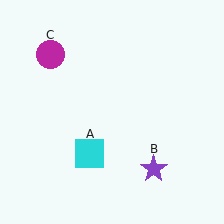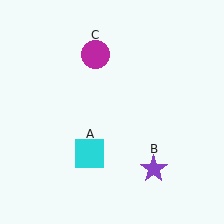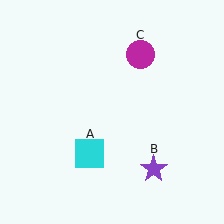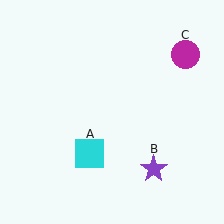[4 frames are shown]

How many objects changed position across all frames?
1 object changed position: magenta circle (object C).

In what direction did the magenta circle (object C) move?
The magenta circle (object C) moved right.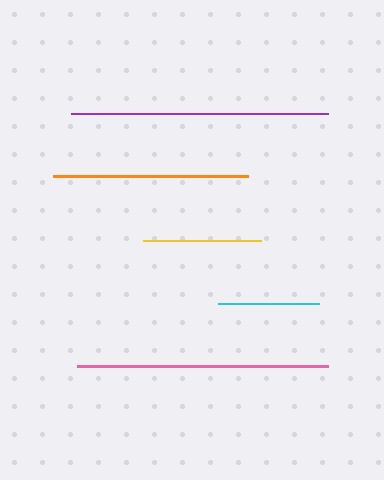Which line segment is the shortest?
The cyan line is the shortest at approximately 101 pixels.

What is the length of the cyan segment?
The cyan segment is approximately 101 pixels long.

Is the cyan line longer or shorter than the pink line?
The pink line is longer than the cyan line.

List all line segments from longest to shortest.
From longest to shortest: purple, pink, orange, yellow, cyan.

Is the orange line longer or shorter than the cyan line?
The orange line is longer than the cyan line.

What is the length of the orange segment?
The orange segment is approximately 195 pixels long.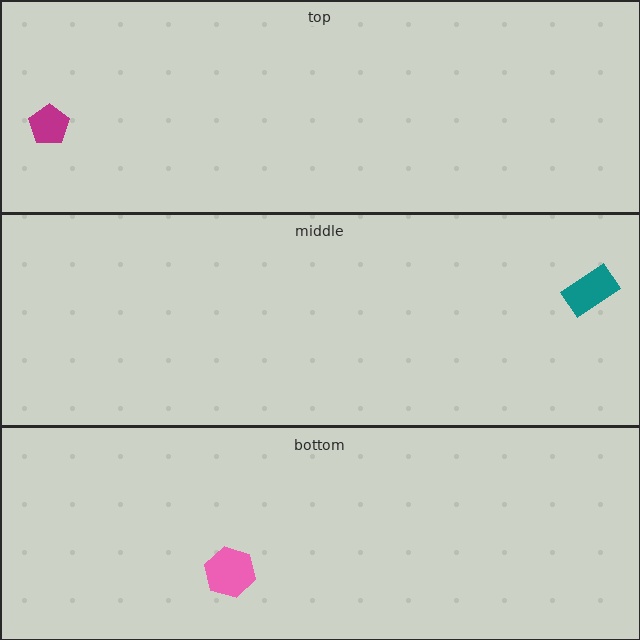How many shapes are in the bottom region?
1.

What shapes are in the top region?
The magenta pentagon.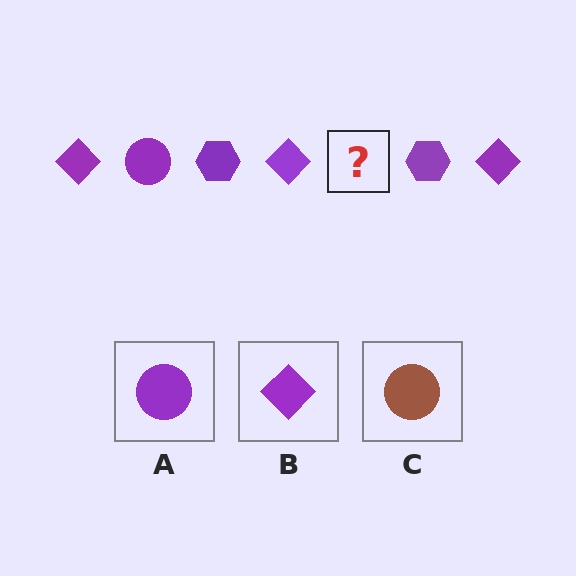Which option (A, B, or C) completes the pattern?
A.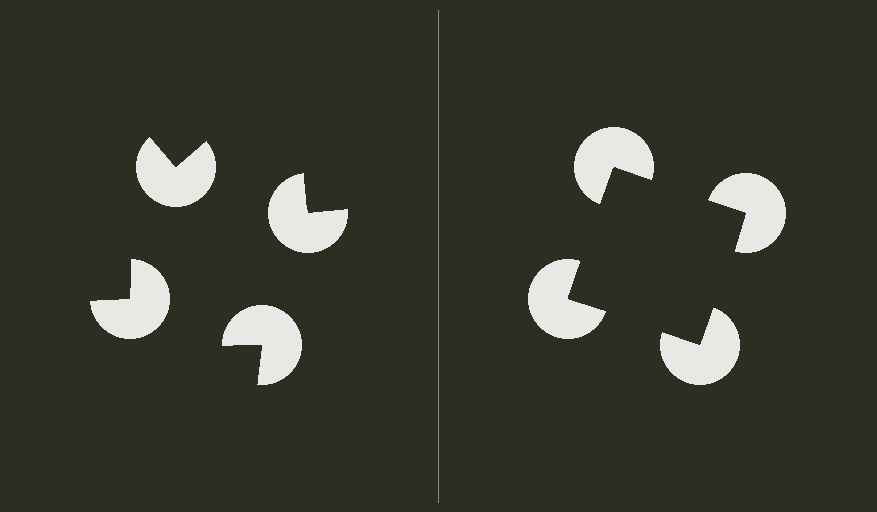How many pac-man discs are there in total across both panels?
8 — 4 on each side.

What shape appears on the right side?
An illusory square.